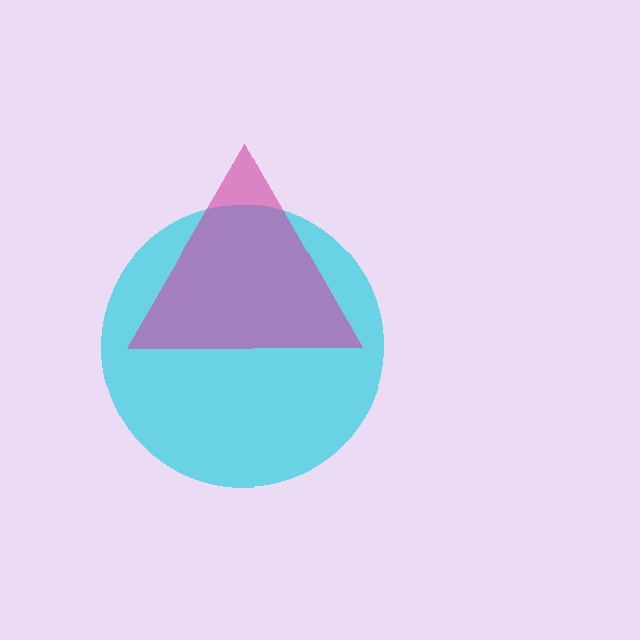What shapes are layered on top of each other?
The layered shapes are: a cyan circle, a magenta triangle.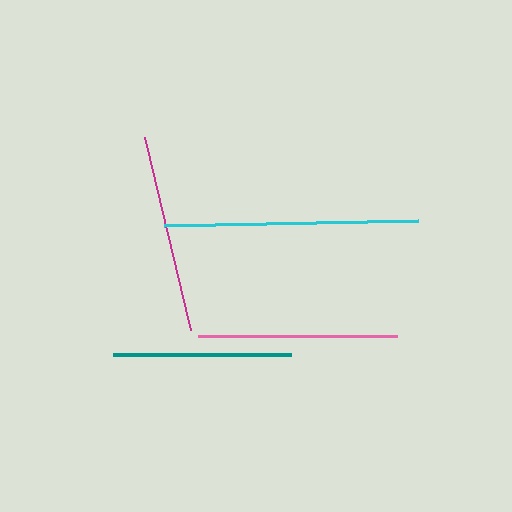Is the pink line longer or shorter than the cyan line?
The cyan line is longer than the pink line.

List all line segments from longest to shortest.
From longest to shortest: cyan, pink, magenta, teal.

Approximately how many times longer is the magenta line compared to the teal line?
The magenta line is approximately 1.1 times the length of the teal line.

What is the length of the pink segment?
The pink segment is approximately 199 pixels long.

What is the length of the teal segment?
The teal segment is approximately 178 pixels long.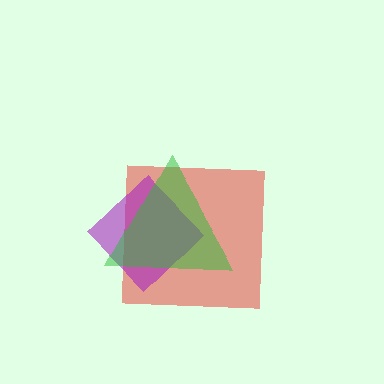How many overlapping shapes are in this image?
There are 3 overlapping shapes in the image.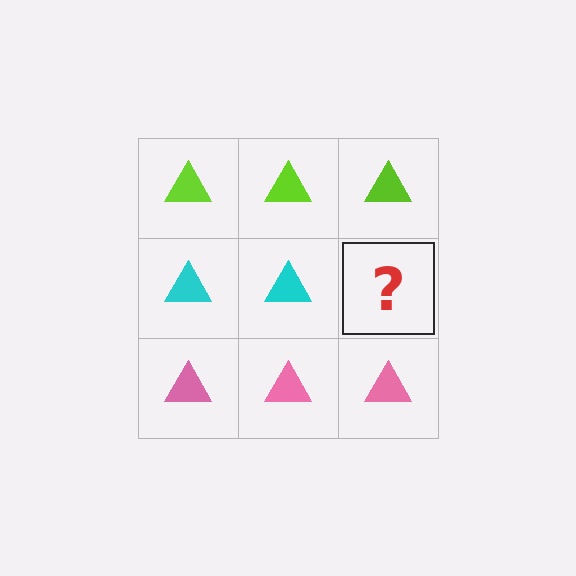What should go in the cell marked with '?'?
The missing cell should contain a cyan triangle.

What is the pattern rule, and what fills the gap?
The rule is that each row has a consistent color. The gap should be filled with a cyan triangle.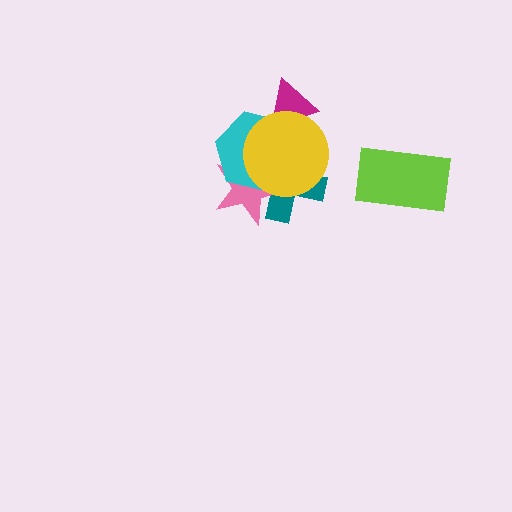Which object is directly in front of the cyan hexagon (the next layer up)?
The magenta triangle is directly in front of the cyan hexagon.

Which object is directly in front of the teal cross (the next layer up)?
The pink star is directly in front of the teal cross.